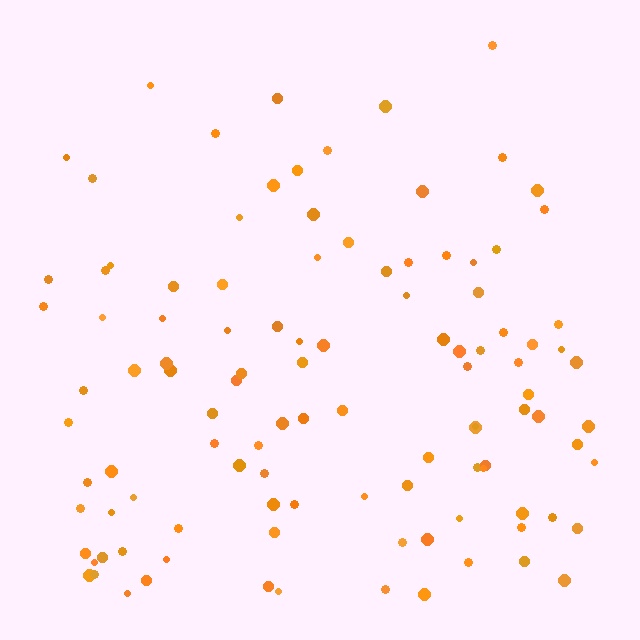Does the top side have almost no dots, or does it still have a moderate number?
Still a moderate number, just noticeably fewer than the bottom.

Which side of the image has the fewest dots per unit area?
The top.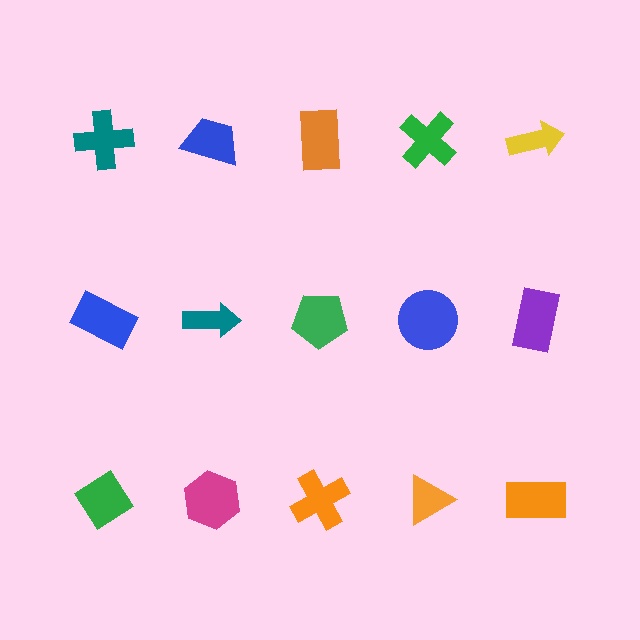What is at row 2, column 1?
A blue rectangle.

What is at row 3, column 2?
A magenta hexagon.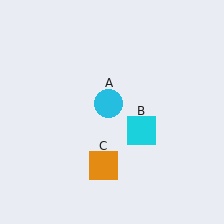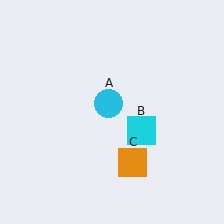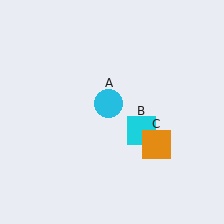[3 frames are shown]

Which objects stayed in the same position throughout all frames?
Cyan circle (object A) and cyan square (object B) remained stationary.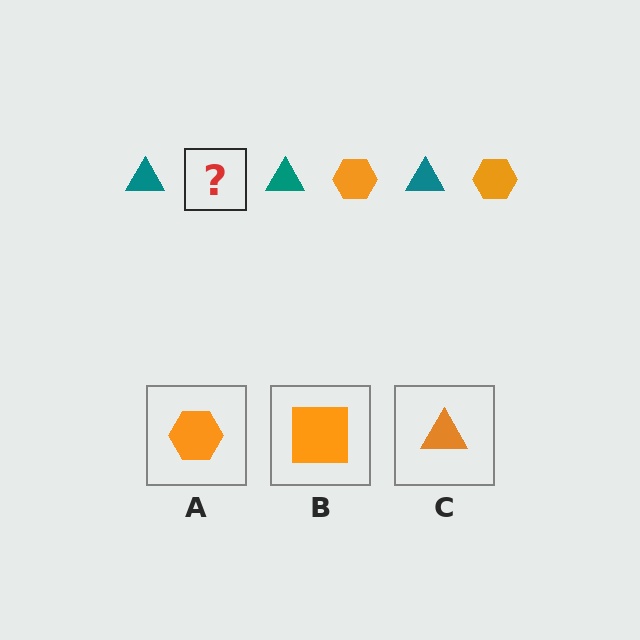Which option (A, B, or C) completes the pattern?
A.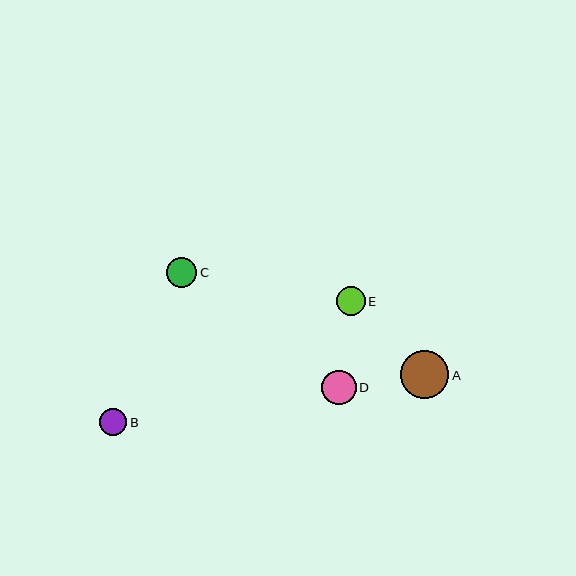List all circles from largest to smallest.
From largest to smallest: A, D, C, E, B.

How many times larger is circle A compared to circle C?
Circle A is approximately 1.6 times the size of circle C.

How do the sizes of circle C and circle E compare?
Circle C and circle E are approximately the same size.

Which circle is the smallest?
Circle B is the smallest with a size of approximately 27 pixels.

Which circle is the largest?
Circle A is the largest with a size of approximately 48 pixels.